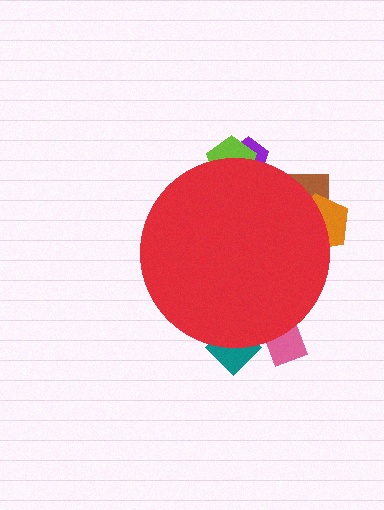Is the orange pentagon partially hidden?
Yes, the orange pentagon is partially hidden behind the red circle.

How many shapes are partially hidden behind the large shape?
6 shapes are partially hidden.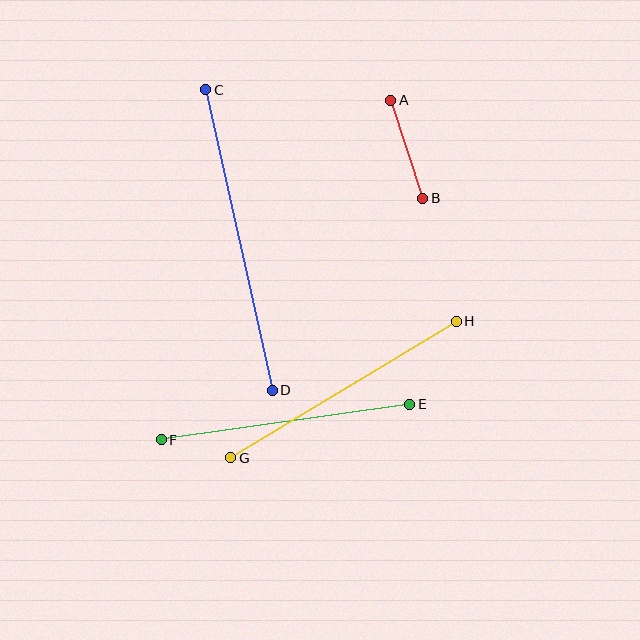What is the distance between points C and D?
The distance is approximately 308 pixels.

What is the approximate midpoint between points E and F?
The midpoint is at approximately (286, 422) pixels.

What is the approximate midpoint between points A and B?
The midpoint is at approximately (407, 149) pixels.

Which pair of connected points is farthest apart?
Points C and D are farthest apart.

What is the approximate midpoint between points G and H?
The midpoint is at approximately (344, 389) pixels.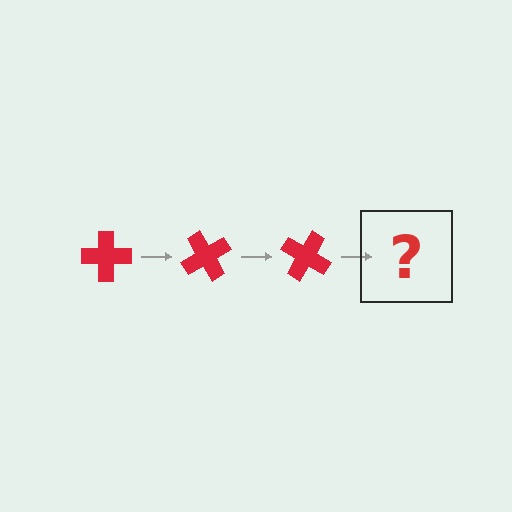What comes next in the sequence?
The next element should be a red cross rotated 180 degrees.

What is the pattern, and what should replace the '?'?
The pattern is that the cross rotates 60 degrees each step. The '?' should be a red cross rotated 180 degrees.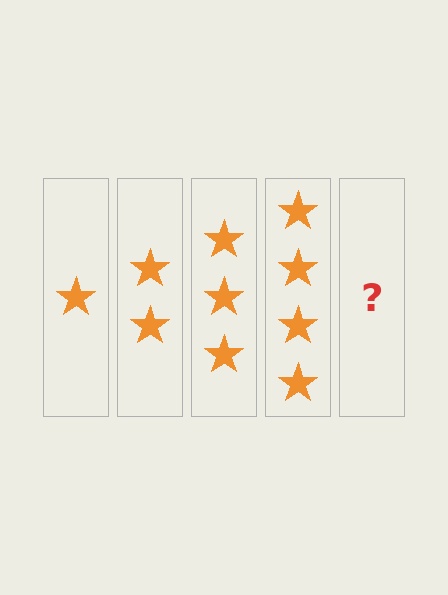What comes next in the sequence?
The next element should be 5 stars.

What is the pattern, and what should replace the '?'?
The pattern is that each step adds one more star. The '?' should be 5 stars.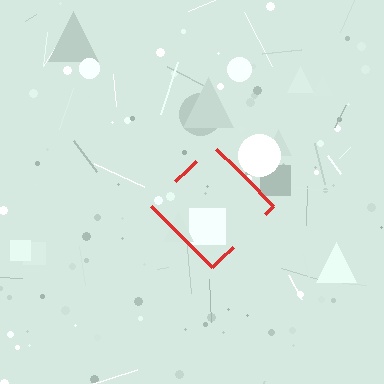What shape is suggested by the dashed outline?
The dashed outline suggests a diamond.